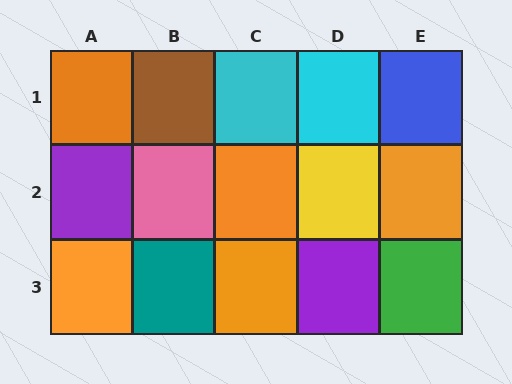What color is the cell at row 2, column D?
Yellow.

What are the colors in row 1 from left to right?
Orange, brown, cyan, cyan, blue.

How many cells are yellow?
1 cell is yellow.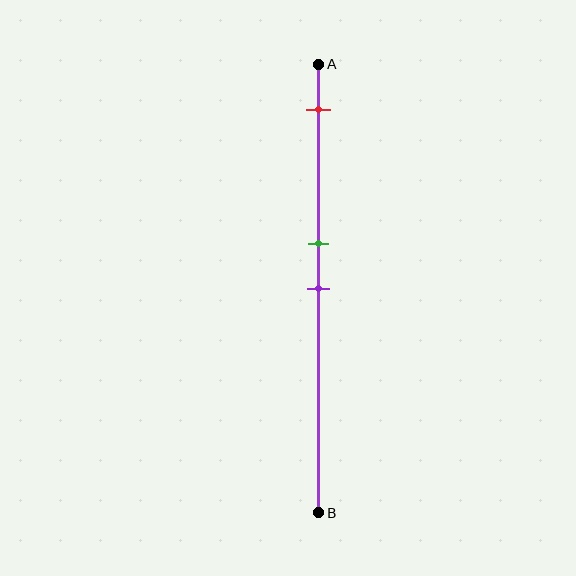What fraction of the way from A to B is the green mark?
The green mark is approximately 40% (0.4) of the way from A to B.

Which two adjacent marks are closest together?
The green and purple marks are the closest adjacent pair.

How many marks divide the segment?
There are 3 marks dividing the segment.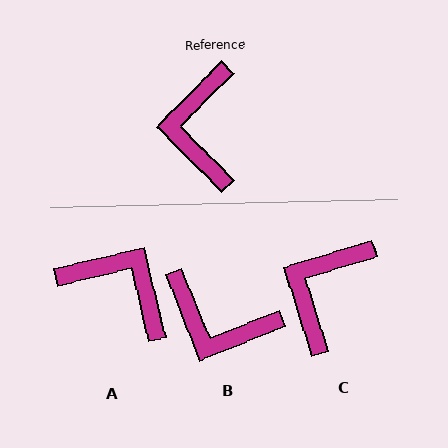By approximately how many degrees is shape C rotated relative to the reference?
Approximately 28 degrees clockwise.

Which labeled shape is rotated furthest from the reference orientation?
A, about 122 degrees away.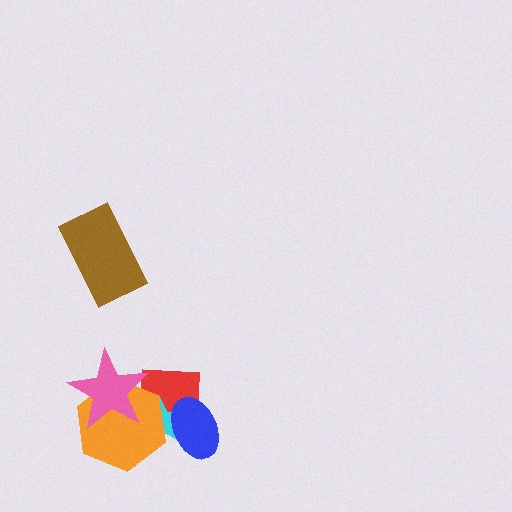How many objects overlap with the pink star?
3 objects overlap with the pink star.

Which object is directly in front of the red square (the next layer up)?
The cyan star is directly in front of the red square.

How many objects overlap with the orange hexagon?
3 objects overlap with the orange hexagon.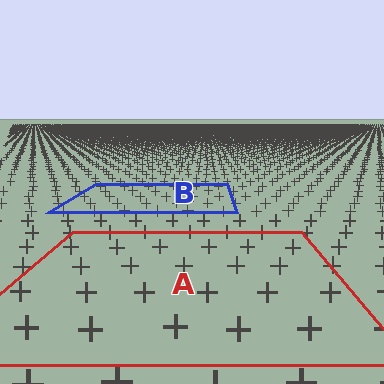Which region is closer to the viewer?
Region A is closer. The texture elements there are larger and more spread out.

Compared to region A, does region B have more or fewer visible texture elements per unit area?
Region B has more texture elements per unit area — they are packed more densely because it is farther away.